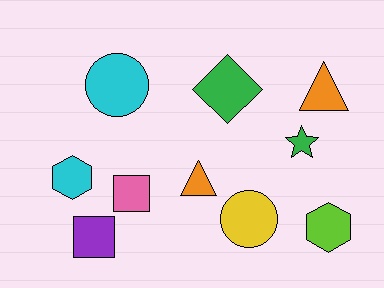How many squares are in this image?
There are 2 squares.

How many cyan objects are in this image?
There are 2 cyan objects.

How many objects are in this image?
There are 10 objects.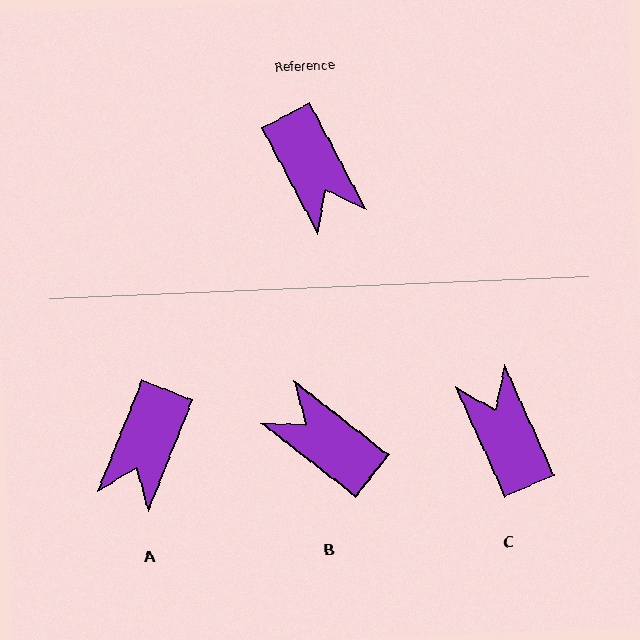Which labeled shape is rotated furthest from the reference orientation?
C, about 177 degrees away.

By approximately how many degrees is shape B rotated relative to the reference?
Approximately 155 degrees clockwise.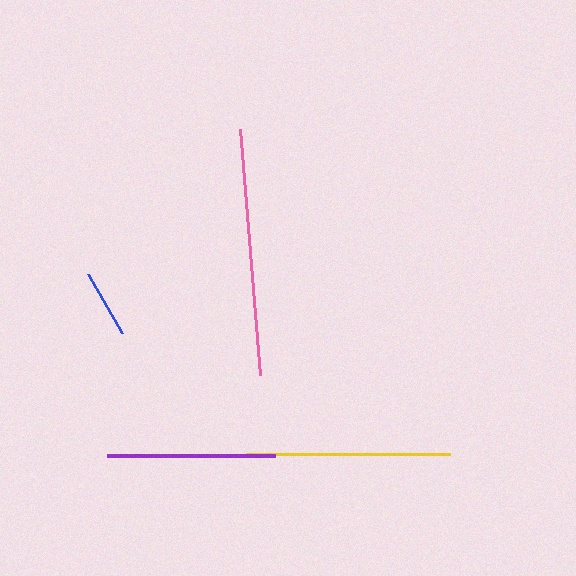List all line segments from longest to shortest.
From longest to shortest: pink, yellow, purple, blue.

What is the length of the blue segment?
The blue segment is approximately 68 pixels long.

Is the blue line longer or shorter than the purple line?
The purple line is longer than the blue line.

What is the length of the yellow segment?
The yellow segment is approximately 204 pixels long.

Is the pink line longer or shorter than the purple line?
The pink line is longer than the purple line.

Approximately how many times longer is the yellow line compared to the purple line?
The yellow line is approximately 1.2 times the length of the purple line.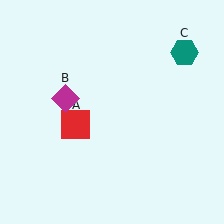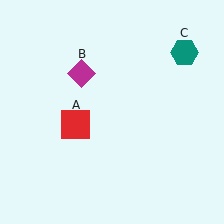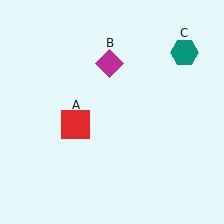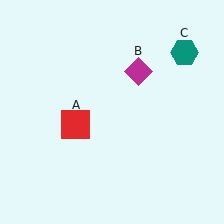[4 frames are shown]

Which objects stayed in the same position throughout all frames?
Red square (object A) and teal hexagon (object C) remained stationary.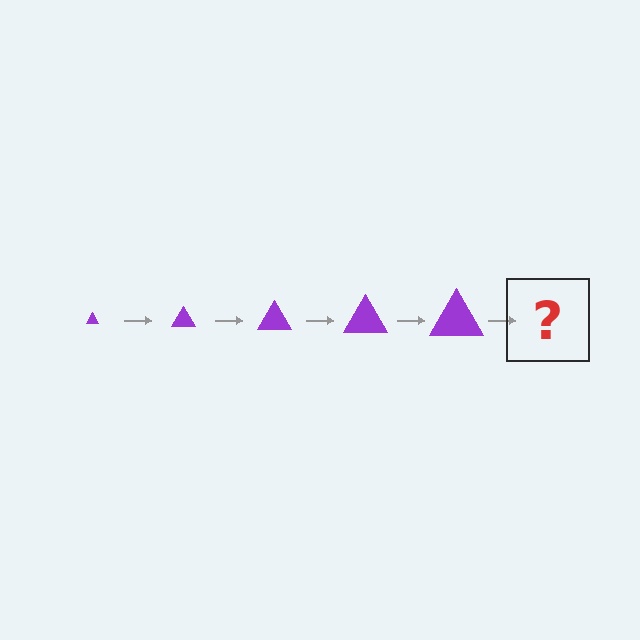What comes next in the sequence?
The next element should be a purple triangle, larger than the previous one.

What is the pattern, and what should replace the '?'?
The pattern is that the triangle gets progressively larger each step. The '?' should be a purple triangle, larger than the previous one.